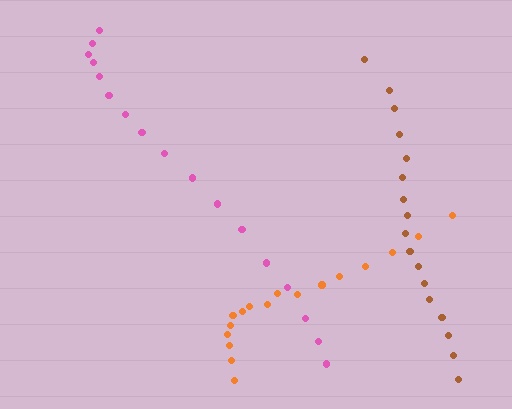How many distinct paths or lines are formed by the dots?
There are 3 distinct paths.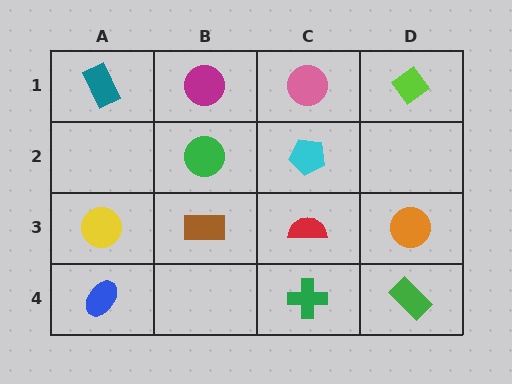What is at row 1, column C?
A pink circle.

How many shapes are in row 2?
2 shapes.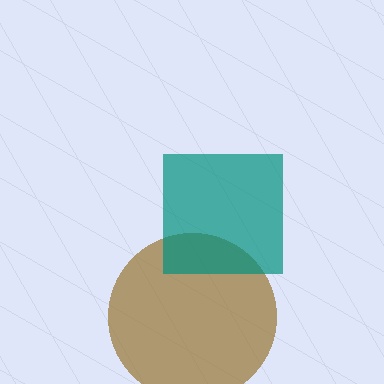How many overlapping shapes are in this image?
There are 2 overlapping shapes in the image.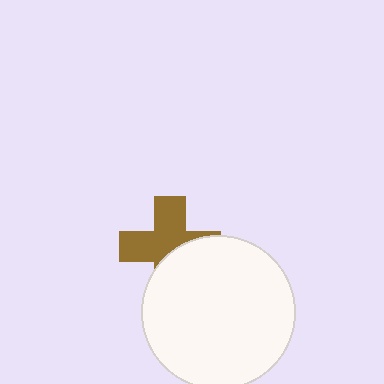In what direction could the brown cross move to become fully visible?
The brown cross could move up. That would shift it out from behind the white circle entirely.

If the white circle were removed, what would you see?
You would see the complete brown cross.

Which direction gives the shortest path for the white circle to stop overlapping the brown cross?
Moving down gives the shortest separation.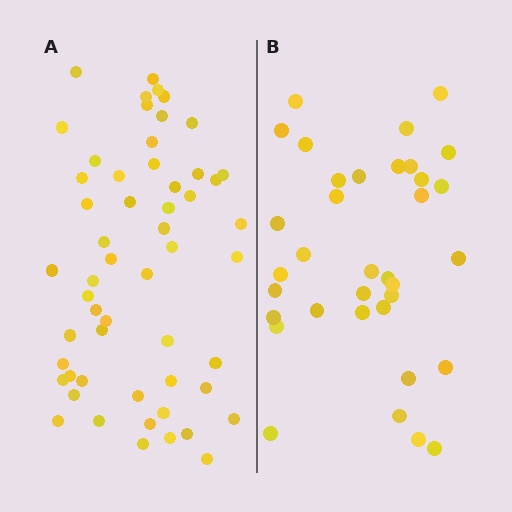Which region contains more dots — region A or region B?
Region A (the left region) has more dots.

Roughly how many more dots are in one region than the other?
Region A has approximately 20 more dots than region B.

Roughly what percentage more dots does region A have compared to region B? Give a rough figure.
About 55% more.